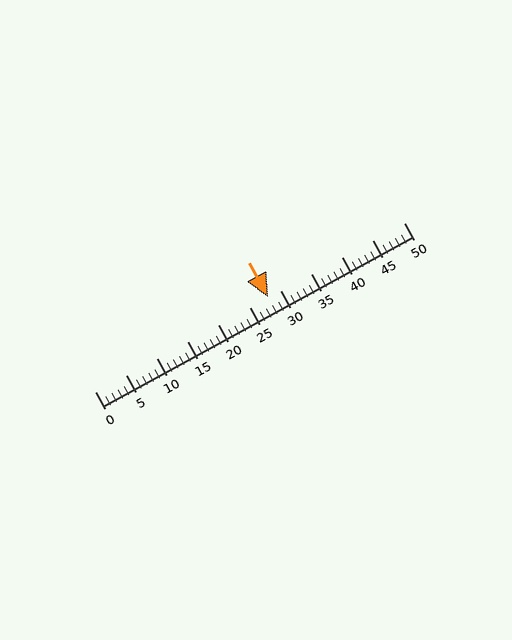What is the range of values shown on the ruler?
The ruler shows values from 0 to 50.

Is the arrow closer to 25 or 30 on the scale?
The arrow is closer to 30.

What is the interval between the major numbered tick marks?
The major tick marks are spaced 5 units apart.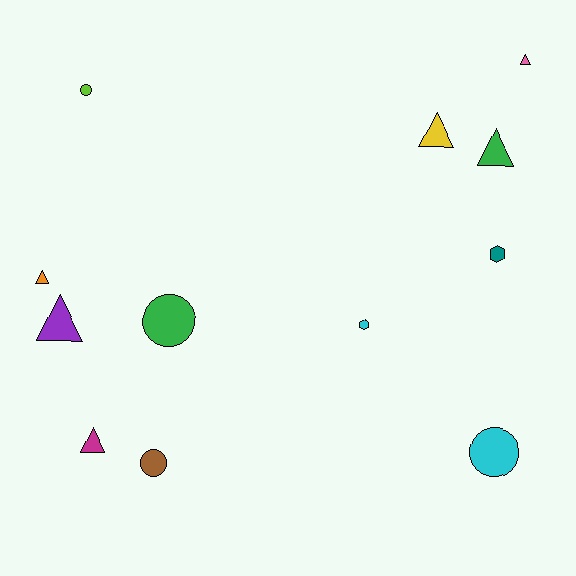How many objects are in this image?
There are 12 objects.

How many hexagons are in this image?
There are 2 hexagons.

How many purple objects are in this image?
There is 1 purple object.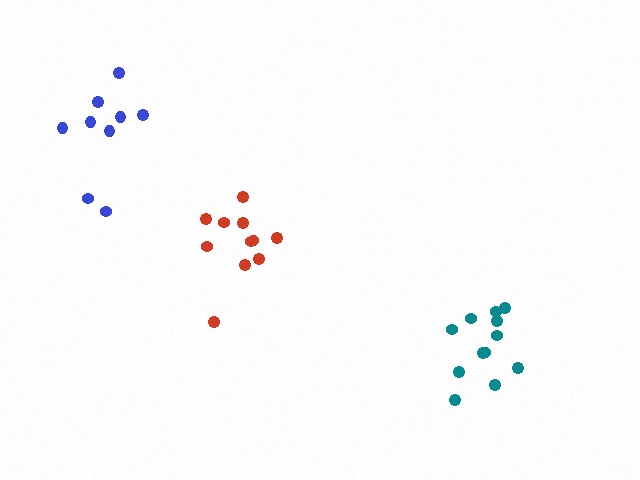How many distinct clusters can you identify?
There are 3 distinct clusters.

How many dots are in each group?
Group 1: 11 dots, Group 2: 12 dots, Group 3: 9 dots (32 total).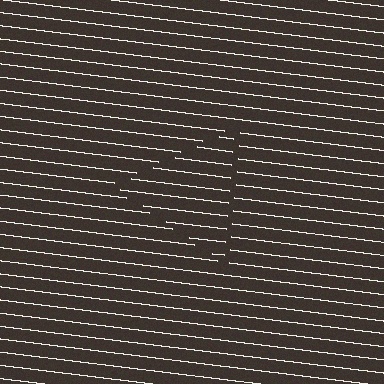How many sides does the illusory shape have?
3 sides — the line-ends trace a triangle.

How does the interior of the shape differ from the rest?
The interior of the shape contains the same grating, shifted by half a period — the contour is defined by the phase discontinuity where line-ends from the inner and outer gratings abut.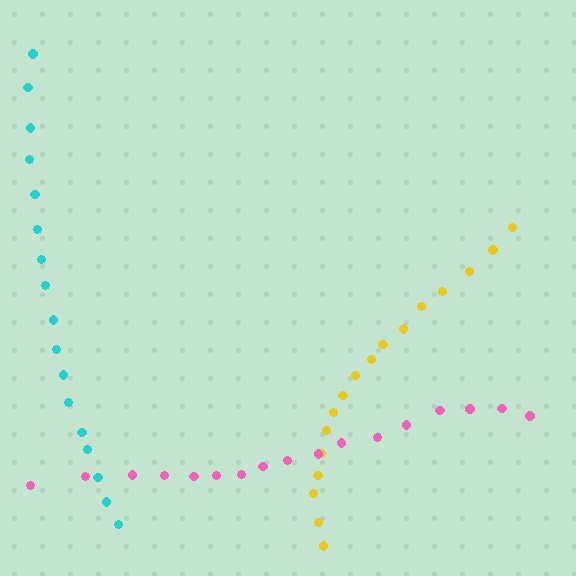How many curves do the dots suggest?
There are 3 distinct paths.